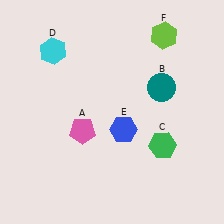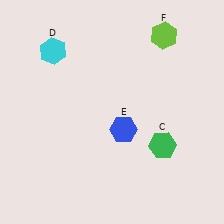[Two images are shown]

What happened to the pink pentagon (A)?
The pink pentagon (A) was removed in Image 2. It was in the bottom-left area of Image 1.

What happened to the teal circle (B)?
The teal circle (B) was removed in Image 2. It was in the top-right area of Image 1.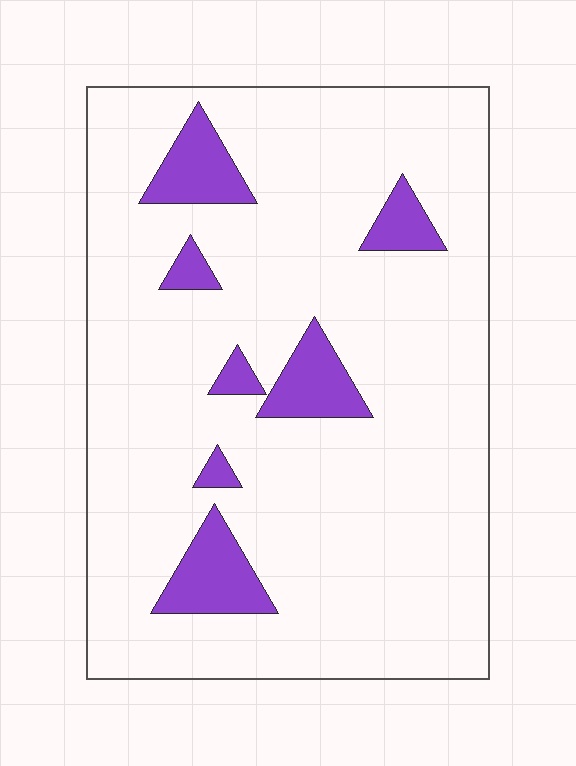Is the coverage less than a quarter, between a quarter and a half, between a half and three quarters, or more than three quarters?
Less than a quarter.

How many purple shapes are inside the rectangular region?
7.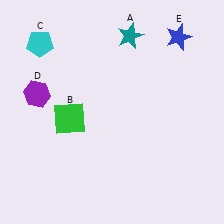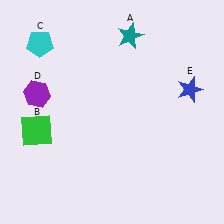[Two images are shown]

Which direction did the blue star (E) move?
The blue star (E) moved down.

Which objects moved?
The objects that moved are: the green square (B), the blue star (E).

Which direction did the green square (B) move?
The green square (B) moved left.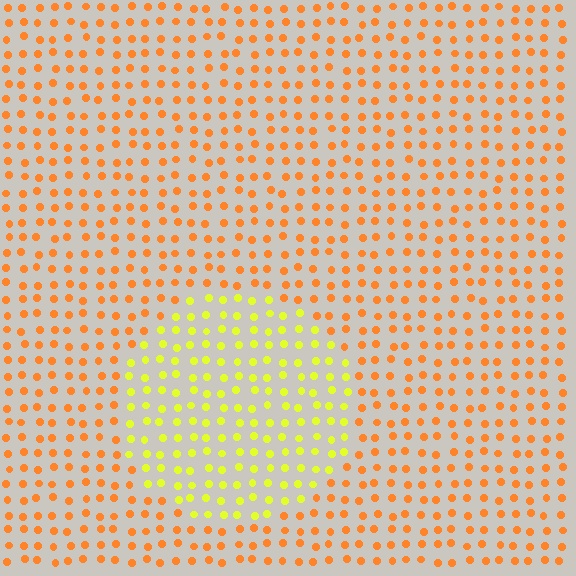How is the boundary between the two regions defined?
The boundary is defined purely by a slight shift in hue (about 43 degrees). Spacing, size, and orientation are identical on both sides.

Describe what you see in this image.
The image is filled with small orange elements in a uniform arrangement. A circle-shaped region is visible where the elements are tinted to a slightly different hue, forming a subtle color boundary.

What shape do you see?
I see a circle.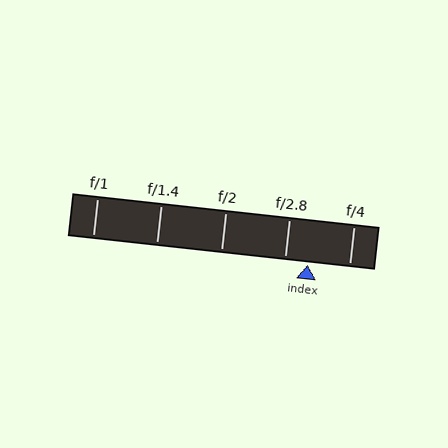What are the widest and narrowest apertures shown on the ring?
The widest aperture shown is f/1 and the narrowest is f/4.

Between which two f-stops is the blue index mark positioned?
The index mark is between f/2.8 and f/4.